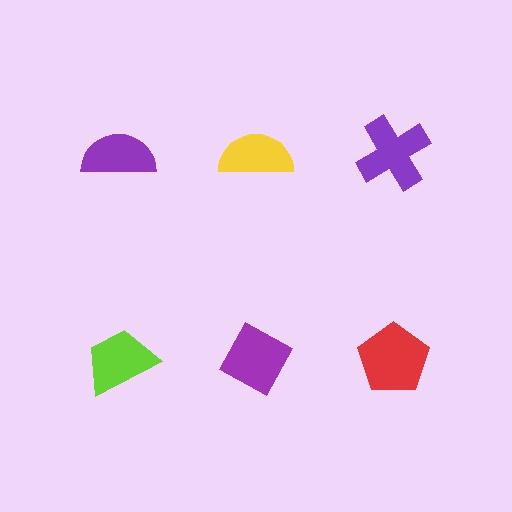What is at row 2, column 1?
A lime trapezoid.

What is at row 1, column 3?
A purple cross.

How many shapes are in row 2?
3 shapes.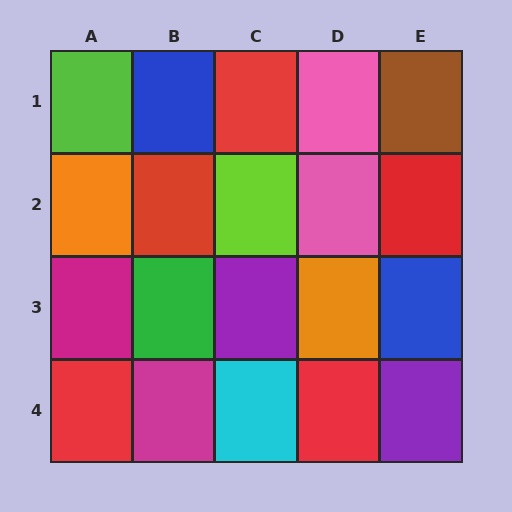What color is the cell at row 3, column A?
Magenta.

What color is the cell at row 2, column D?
Pink.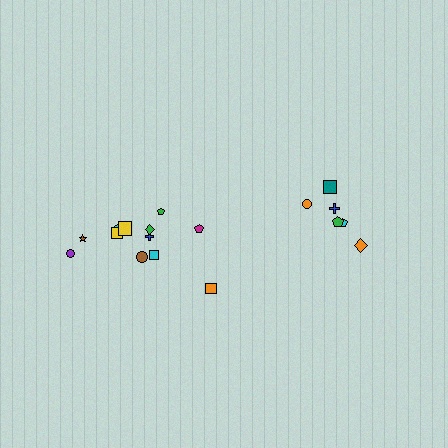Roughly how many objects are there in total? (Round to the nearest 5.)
Roughly 20 objects in total.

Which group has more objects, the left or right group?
The left group.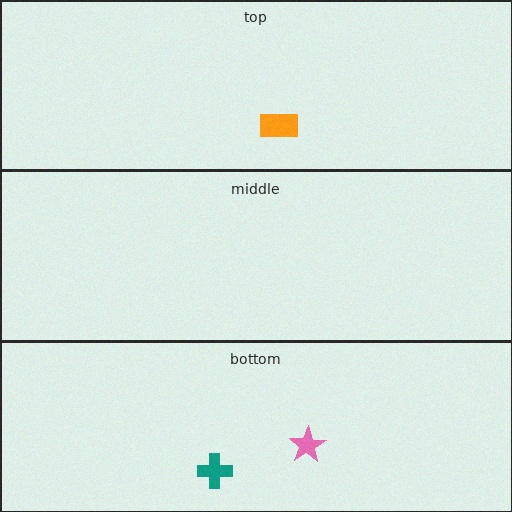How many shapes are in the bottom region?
2.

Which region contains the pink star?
The bottom region.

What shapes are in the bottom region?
The pink star, the teal cross.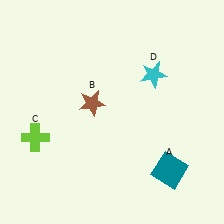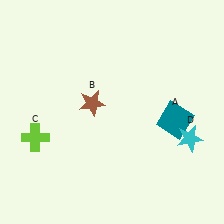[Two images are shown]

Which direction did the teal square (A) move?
The teal square (A) moved up.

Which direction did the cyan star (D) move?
The cyan star (D) moved down.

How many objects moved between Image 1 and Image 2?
2 objects moved between the two images.